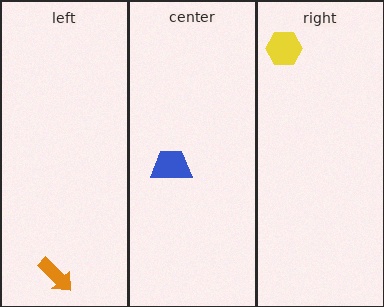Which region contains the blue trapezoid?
The center region.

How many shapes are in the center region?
1.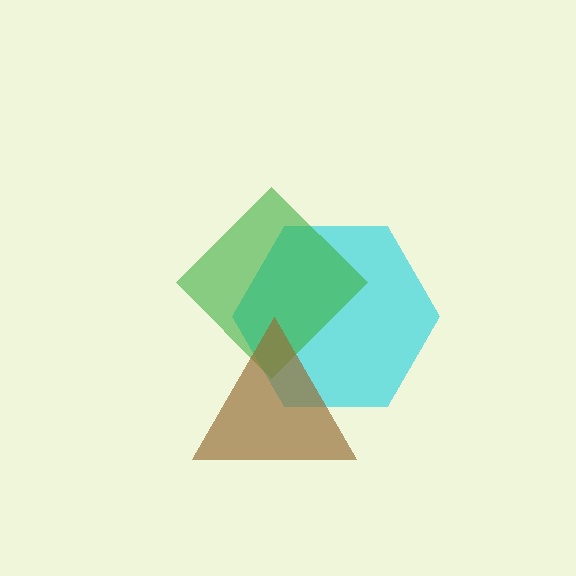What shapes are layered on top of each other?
The layered shapes are: a cyan hexagon, a green diamond, a brown triangle.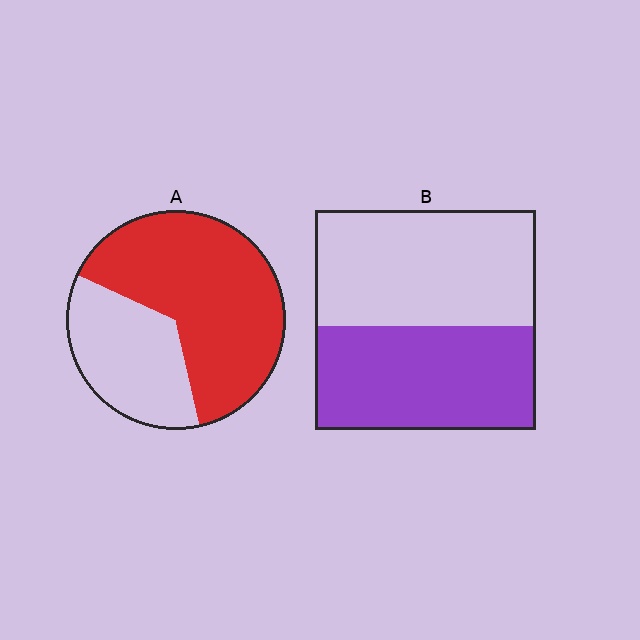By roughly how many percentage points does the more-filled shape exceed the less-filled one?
By roughly 20 percentage points (A over B).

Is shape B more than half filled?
Roughly half.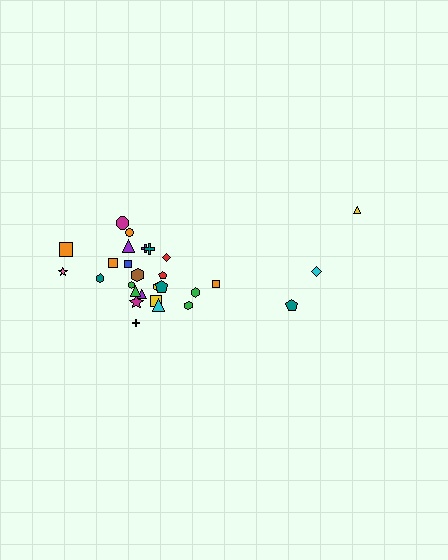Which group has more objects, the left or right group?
The left group.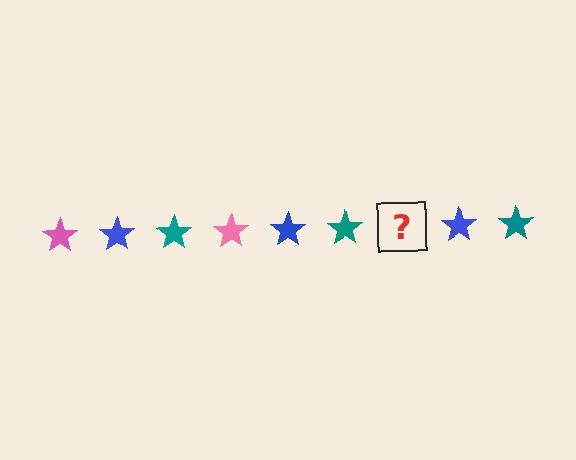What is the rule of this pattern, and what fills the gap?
The rule is that the pattern cycles through pink, blue, teal stars. The gap should be filled with a pink star.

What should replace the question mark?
The question mark should be replaced with a pink star.